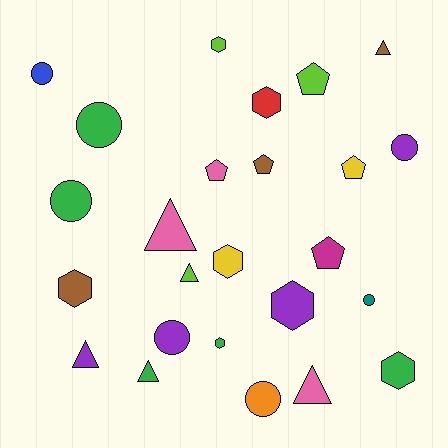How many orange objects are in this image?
There is 1 orange object.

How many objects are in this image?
There are 25 objects.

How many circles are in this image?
There are 7 circles.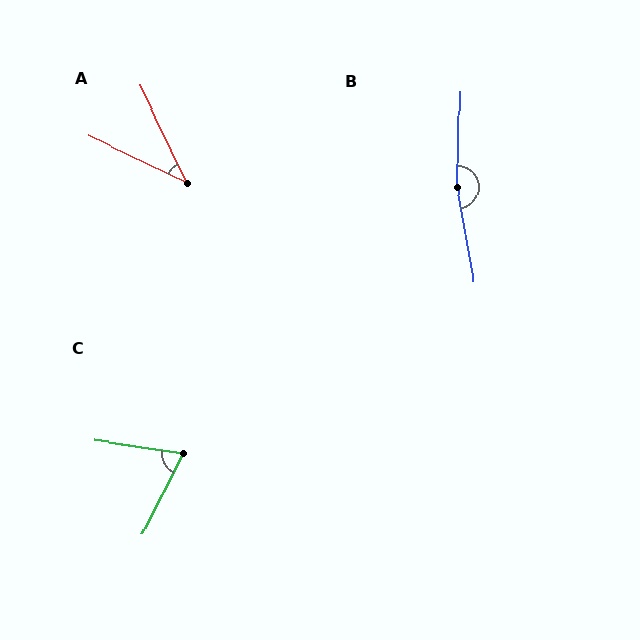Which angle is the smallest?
A, at approximately 39 degrees.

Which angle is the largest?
B, at approximately 168 degrees.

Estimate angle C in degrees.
Approximately 71 degrees.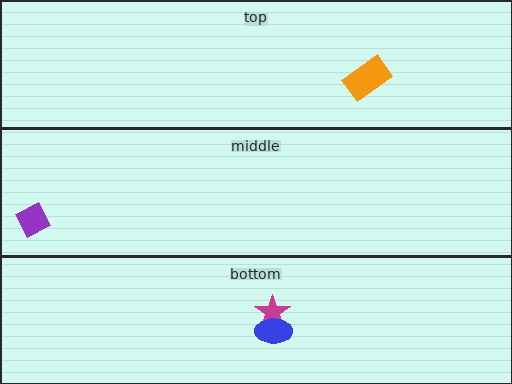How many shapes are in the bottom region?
2.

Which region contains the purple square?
The middle region.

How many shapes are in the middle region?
1.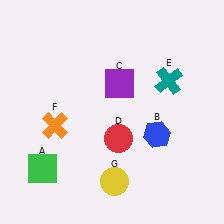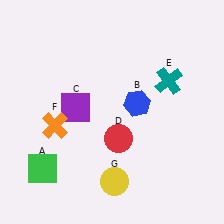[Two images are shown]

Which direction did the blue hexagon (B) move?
The blue hexagon (B) moved up.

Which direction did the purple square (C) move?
The purple square (C) moved left.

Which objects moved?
The objects that moved are: the blue hexagon (B), the purple square (C).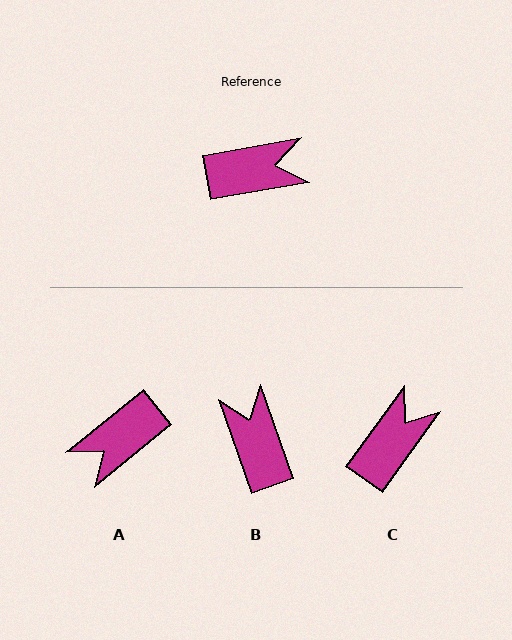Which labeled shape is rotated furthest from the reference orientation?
A, about 151 degrees away.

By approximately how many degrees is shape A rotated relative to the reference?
Approximately 151 degrees clockwise.